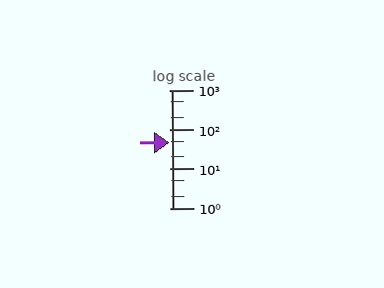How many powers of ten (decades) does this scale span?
The scale spans 3 decades, from 1 to 1000.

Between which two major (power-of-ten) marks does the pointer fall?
The pointer is between 10 and 100.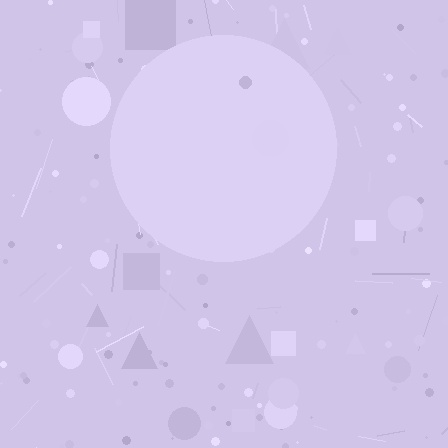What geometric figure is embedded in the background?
A circle is embedded in the background.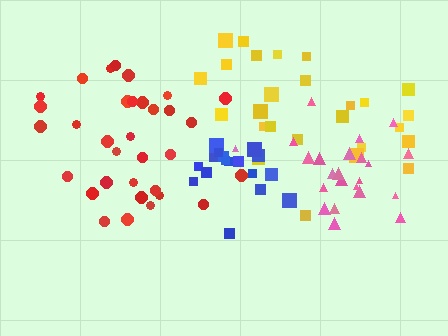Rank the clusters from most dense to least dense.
blue, pink, yellow, red.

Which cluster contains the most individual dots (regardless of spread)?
Red (33).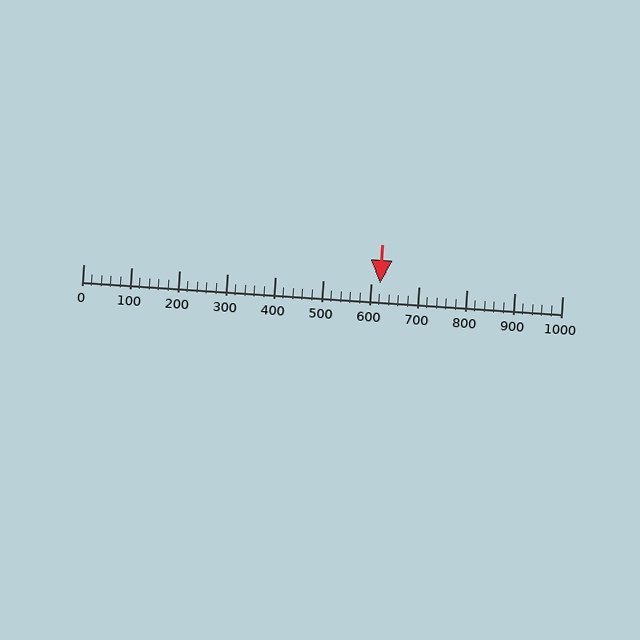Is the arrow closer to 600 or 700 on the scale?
The arrow is closer to 600.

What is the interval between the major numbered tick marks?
The major tick marks are spaced 100 units apart.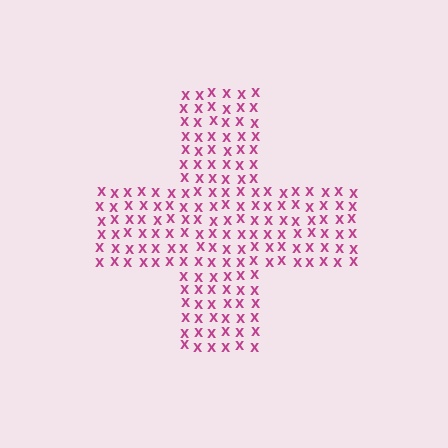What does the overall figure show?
The overall figure shows a cross.